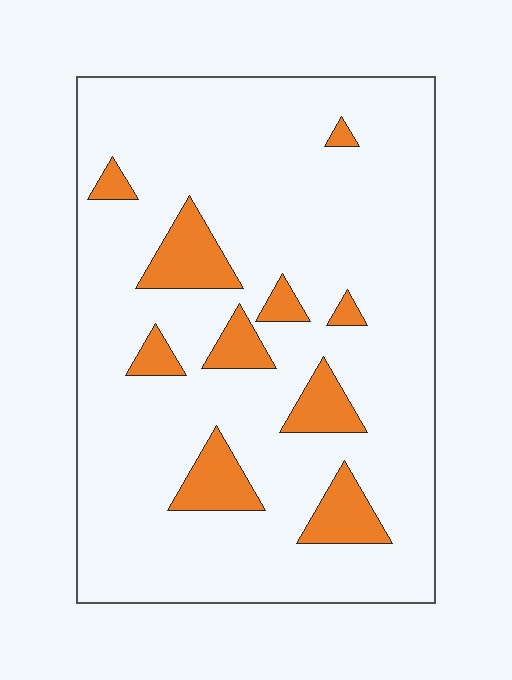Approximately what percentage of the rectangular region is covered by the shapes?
Approximately 15%.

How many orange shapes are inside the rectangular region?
10.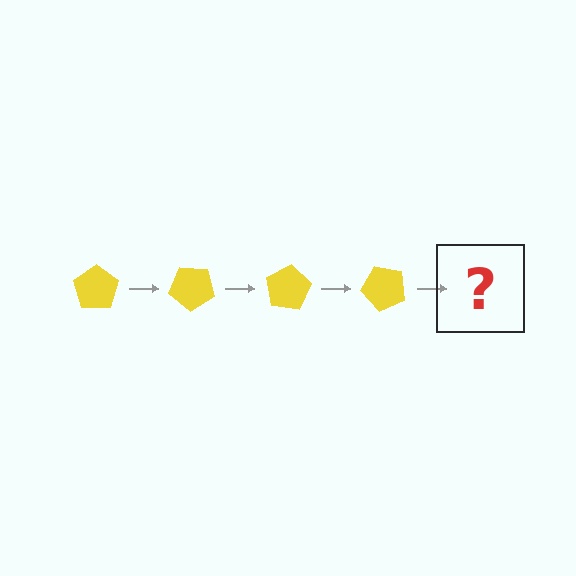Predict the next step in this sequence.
The next step is a yellow pentagon rotated 160 degrees.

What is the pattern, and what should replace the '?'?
The pattern is that the pentagon rotates 40 degrees each step. The '?' should be a yellow pentagon rotated 160 degrees.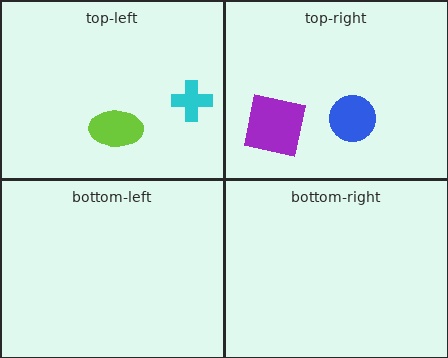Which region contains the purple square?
The top-right region.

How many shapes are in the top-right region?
2.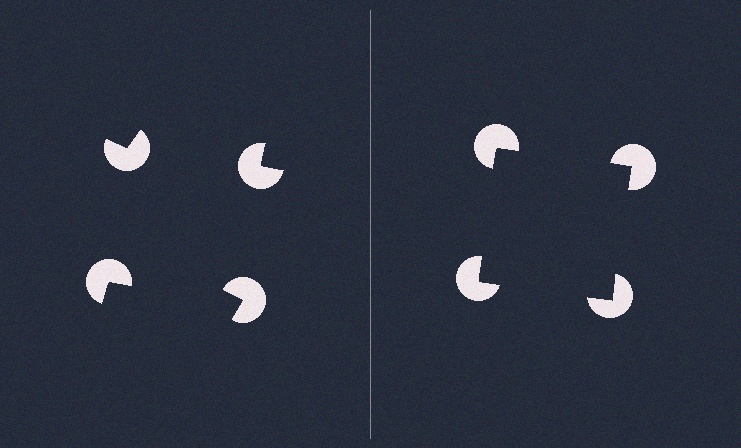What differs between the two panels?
The pac-man discs are positioned identically on both sides; only the wedge orientations differ. On the right they align to a square; on the left they are misaligned.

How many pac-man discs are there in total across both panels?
8 — 4 on each side.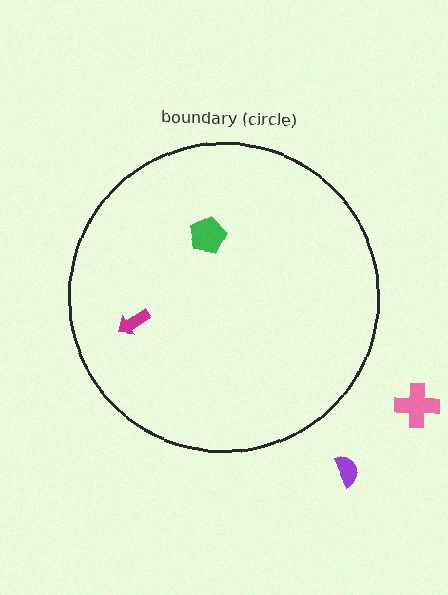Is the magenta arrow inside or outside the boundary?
Inside.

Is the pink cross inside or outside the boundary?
Outside.